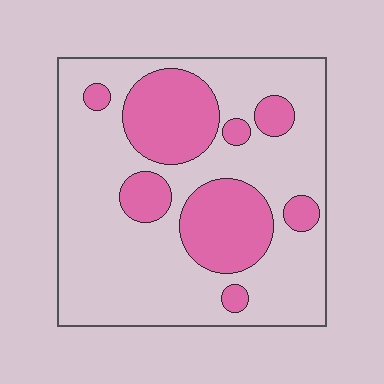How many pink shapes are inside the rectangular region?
8.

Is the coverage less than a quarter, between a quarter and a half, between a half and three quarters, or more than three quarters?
Between a quarter and a half.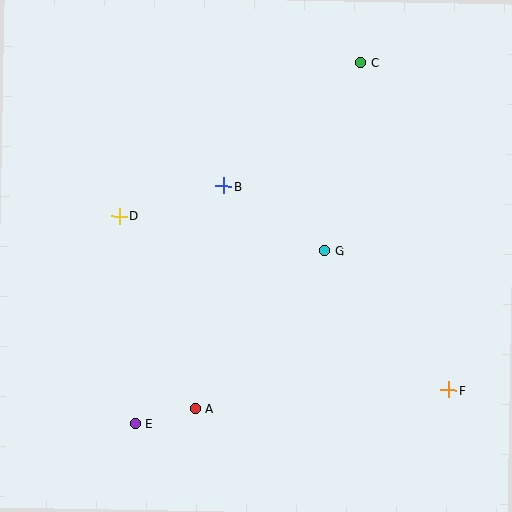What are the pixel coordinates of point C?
Point C is at (361, 63).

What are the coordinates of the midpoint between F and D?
The midpoint between F and D is at (284, 303).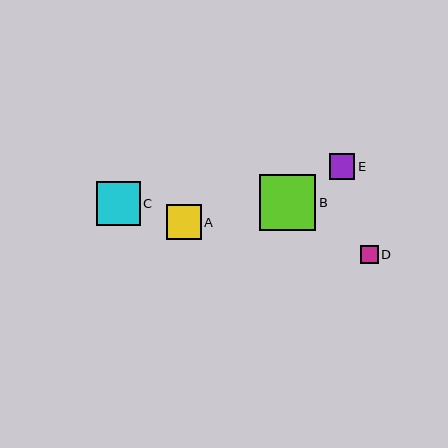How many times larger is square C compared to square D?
Square C is approximately 2.4 times the size of square D.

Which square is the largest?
Square B is the largest with a size of approximately 56 pixels.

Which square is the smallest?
Square D is the smallest with a size of approximately 18 pixels.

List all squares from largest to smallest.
From largest to smallest: B, C, A, E, D.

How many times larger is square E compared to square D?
Square E is approximately 1.4 times the size of square D.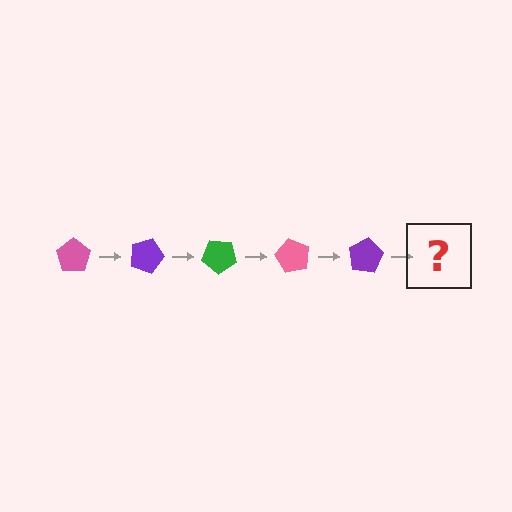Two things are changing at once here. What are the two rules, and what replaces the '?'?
The two rules are that it rotates 20 degrees each step and the color cycles through pink, purple, and green. The '?' should be a green pentagon, rotated 100 degrees from the start.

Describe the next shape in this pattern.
It should be a green pentagon, rotated 100 degrees from the start.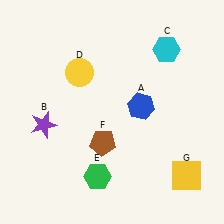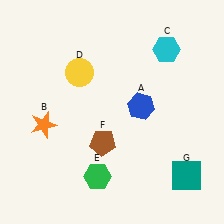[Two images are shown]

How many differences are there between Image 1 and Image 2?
There are 2 differences between the two images.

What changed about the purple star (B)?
In Image 1, B is purple. In Image 2, it changed to orange.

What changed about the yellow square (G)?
In Image 1, G is yellow. In Image 2, it changed to teal.